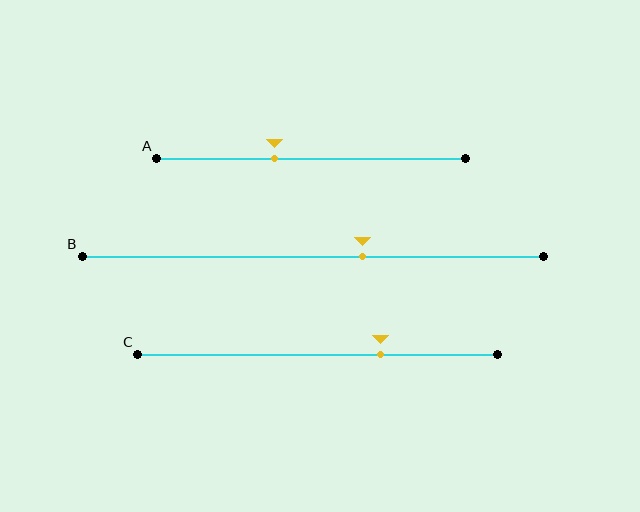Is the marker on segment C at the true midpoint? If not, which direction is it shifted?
No, the marker on segment C is shifted to the right by about 18% of the segment length.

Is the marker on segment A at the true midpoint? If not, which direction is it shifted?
No, the marker on segment A is shifted to the left by about 12% of the segment length.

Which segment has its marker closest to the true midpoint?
Segment B has its marker closest to the true midpoint.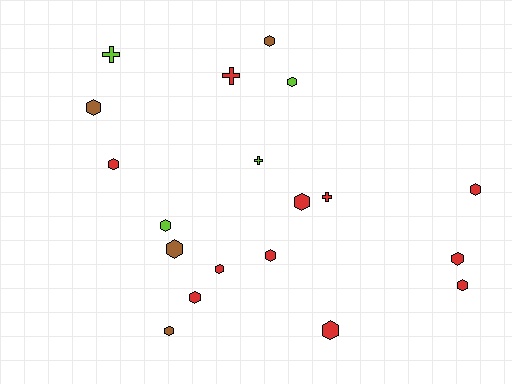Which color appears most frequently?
Red, with 11 objects.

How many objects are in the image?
There are 19 objects.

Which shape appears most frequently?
Hexagon, with 15 objects.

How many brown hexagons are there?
There are 4 brown hexagons.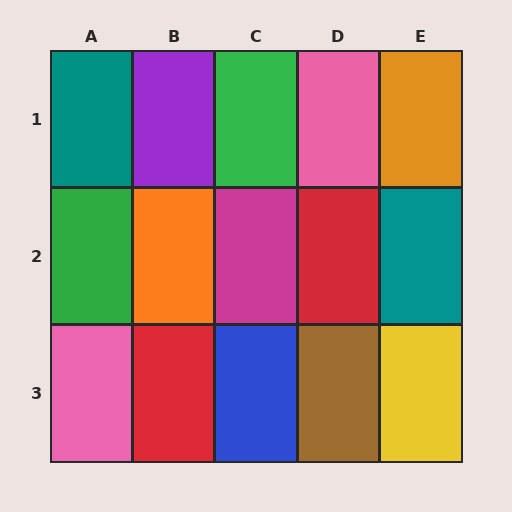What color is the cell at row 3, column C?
Blue.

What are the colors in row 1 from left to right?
Teal, purple, green, pink, orange.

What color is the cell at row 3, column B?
Red.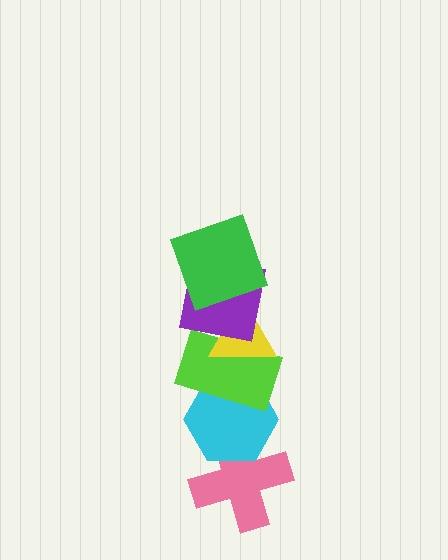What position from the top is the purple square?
The purple square is 2nd from the top.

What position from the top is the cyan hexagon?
The cyan hexagon is 5th from the top.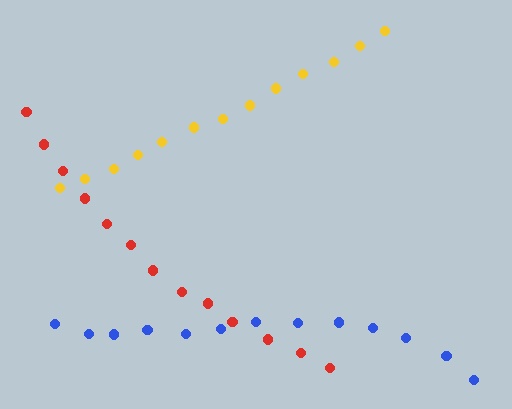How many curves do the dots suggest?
There are 3 distinct paths.